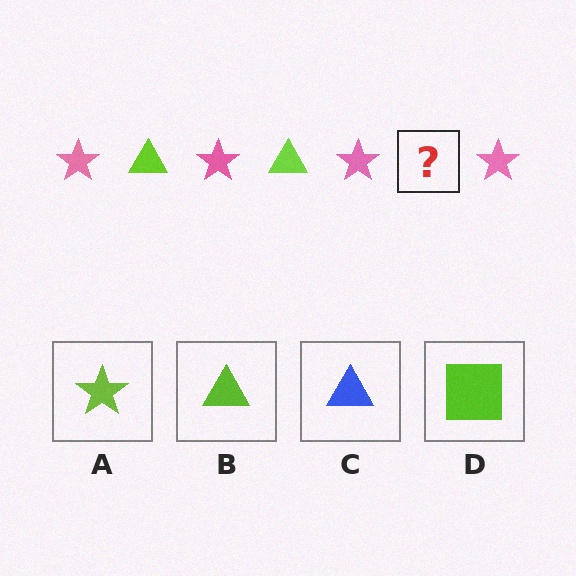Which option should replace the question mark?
Option B.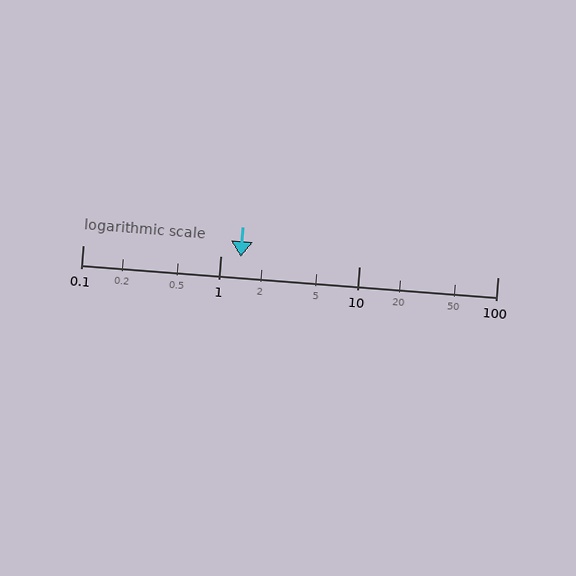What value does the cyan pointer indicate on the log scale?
The pointer indicates approximately 1.4.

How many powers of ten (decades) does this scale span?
The scale spans 3 decades, from 0.1 to 100.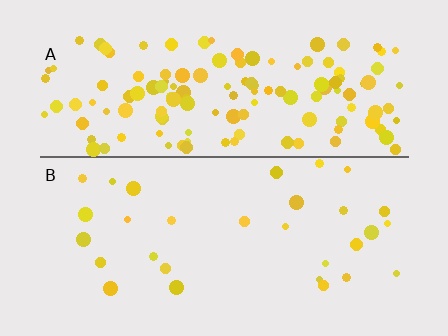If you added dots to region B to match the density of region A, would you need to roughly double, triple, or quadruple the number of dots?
Approximately quadruple.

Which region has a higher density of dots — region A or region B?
A (the top).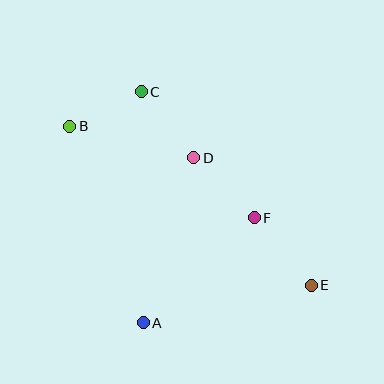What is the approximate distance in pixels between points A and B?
The distance between A and B is approximately 210 pixels.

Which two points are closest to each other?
Points B and C are closest to each other.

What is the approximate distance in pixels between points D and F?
The distance between D and F is approximately 85 pixels.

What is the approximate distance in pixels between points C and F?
The distance between C and F is approximately 169 pixels.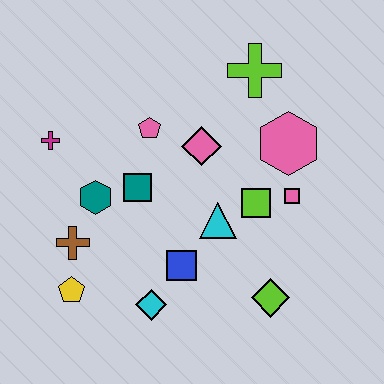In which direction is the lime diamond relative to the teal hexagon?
The lime diamond is to the right of the teal hexagon.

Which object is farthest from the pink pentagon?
The lime diamond is farthest from the pink pentagon.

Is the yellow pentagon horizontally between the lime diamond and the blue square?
No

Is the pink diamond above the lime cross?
No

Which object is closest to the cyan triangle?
The lime square is closest to the cyan triangle.